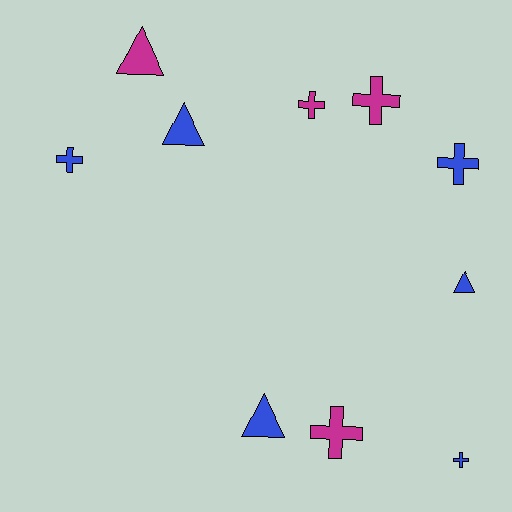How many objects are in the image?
There are 10 objects.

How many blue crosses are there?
There are 3 blue crosses.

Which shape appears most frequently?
Cross, with 6 objects.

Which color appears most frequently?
Blue, with 6 objects.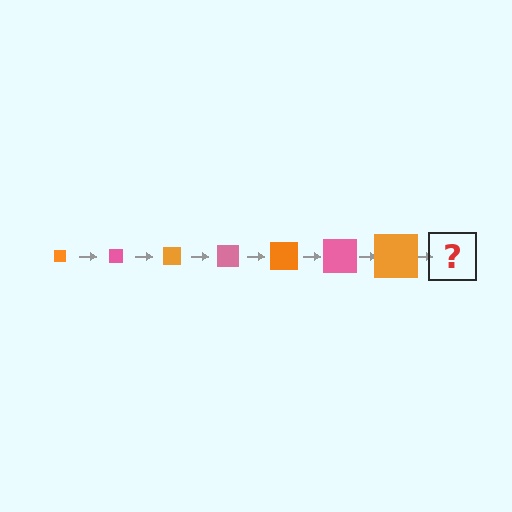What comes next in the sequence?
The next element should be a pink square, larger than the previous one.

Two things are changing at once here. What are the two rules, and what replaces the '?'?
The two rules are that the square grows larger each step and the color cycles through orange and pink. The '?' should be a pink square, larger than the previous one.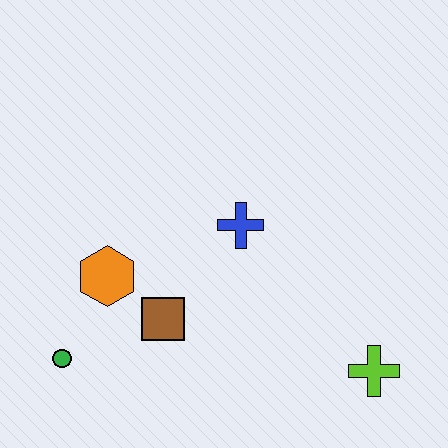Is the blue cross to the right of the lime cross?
No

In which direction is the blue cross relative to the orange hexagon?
The blue cross is to the right of the orange hexagon.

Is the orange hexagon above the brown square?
Yes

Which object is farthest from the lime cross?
The green circle is farthest from the lime cross.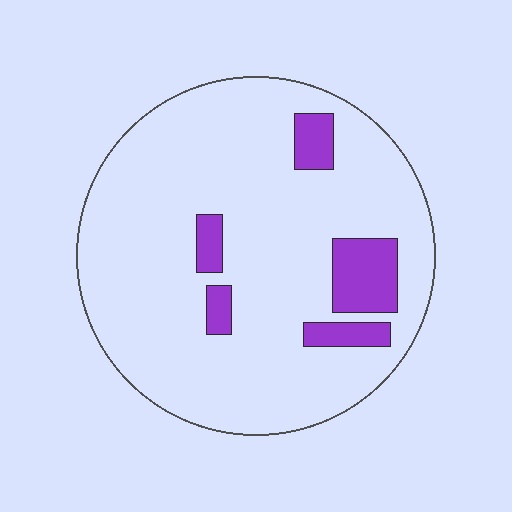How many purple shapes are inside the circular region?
5.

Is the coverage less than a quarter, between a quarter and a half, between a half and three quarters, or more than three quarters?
Less than a quarter.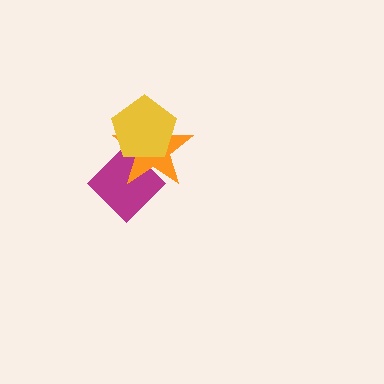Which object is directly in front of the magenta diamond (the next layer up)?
The orange star is directly in front of the magenta diamond.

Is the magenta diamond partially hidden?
Yes, it is partially covered by another shape.